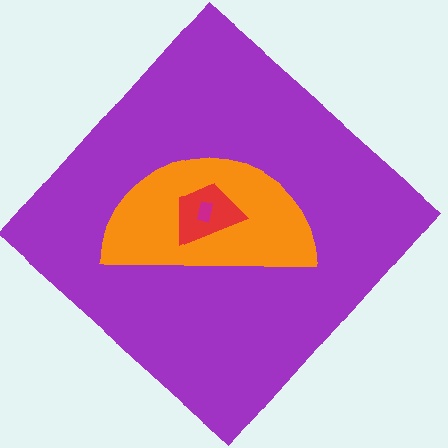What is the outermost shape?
The purple diamond.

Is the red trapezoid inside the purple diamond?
Yes.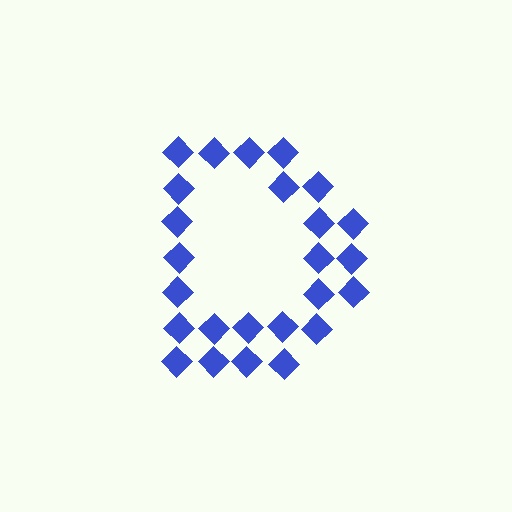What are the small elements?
The small elements are diamonds.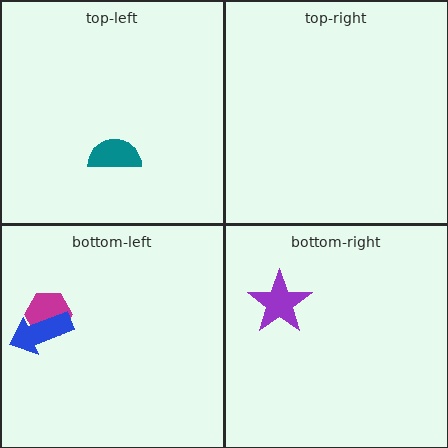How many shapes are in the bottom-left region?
2.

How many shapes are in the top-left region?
1.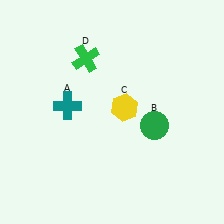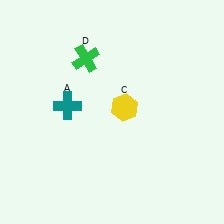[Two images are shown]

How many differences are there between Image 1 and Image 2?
There is 1 difference between the two images.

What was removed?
The green circle (B) was removed in Image 2.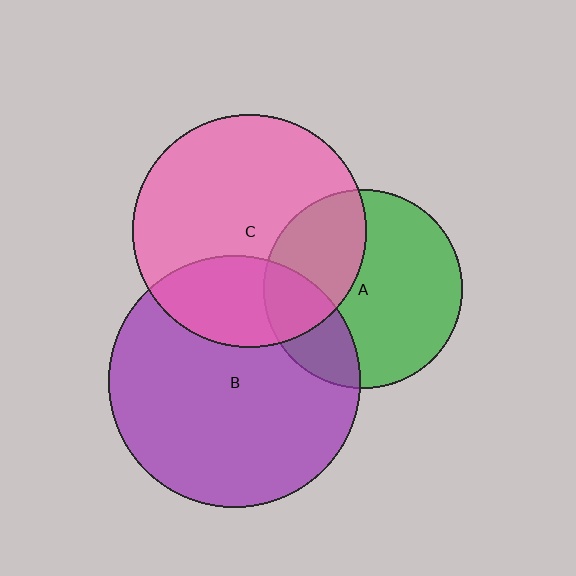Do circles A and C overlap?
Yes.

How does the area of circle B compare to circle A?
Approximately 1.6 times.